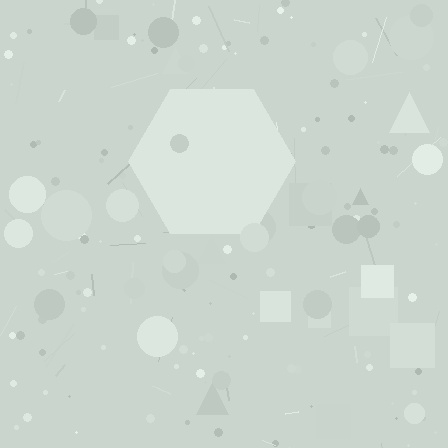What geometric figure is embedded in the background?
A hexagon is embedded in the background.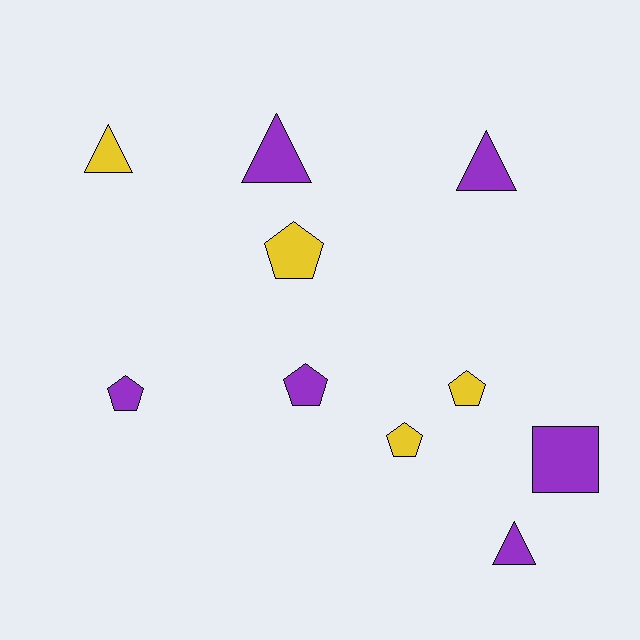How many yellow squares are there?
There are no yellow squares.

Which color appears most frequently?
Purple, with 6 objects.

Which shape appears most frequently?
Pentagon, with 5 objects.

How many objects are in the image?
There are 10 objects.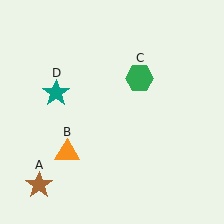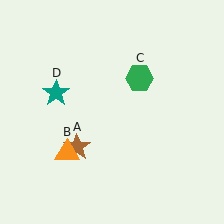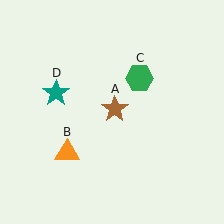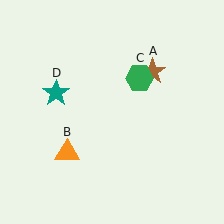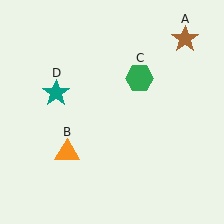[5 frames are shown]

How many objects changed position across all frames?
1 object changed position: brown star (object A).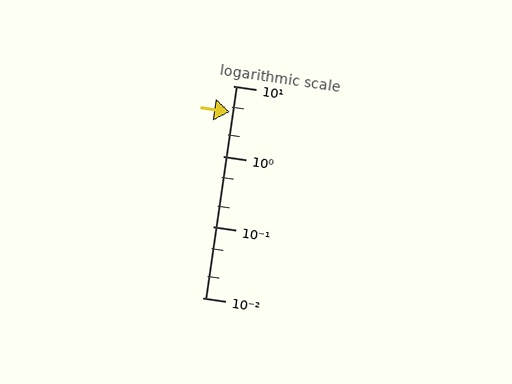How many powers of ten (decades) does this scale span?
The scale spans 3 decades, from 0.01 to 10.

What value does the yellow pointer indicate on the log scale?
The pointer indicates approximately 4.3.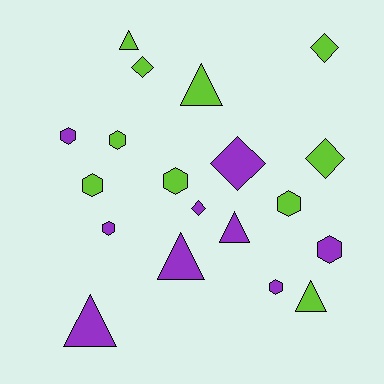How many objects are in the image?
There are 19 objects.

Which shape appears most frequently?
Hexagon, with 8 objects.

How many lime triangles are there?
There are 3 lime triangles.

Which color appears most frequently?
Lime, with 10 objects.